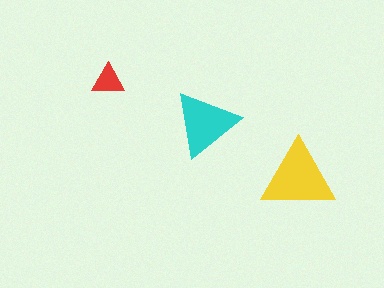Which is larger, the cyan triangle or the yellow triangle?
The yellow one.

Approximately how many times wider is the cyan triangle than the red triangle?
About 2 times wider.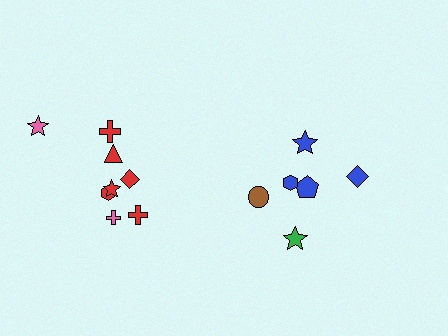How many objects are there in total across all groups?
There are 14 objects.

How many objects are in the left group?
There are 8 objects.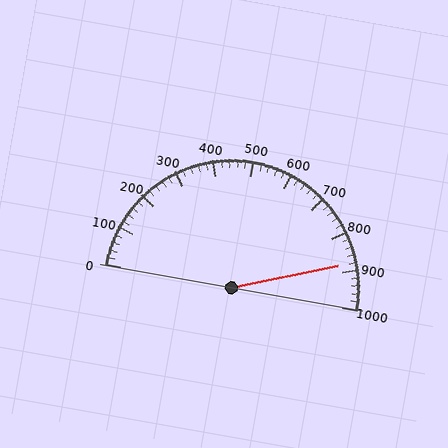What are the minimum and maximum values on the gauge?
The gauge ranges from 0 to 1000.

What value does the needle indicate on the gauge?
The needle indicates approximately 880.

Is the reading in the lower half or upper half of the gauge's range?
The reading is in the upper half of the range (0 to 1000).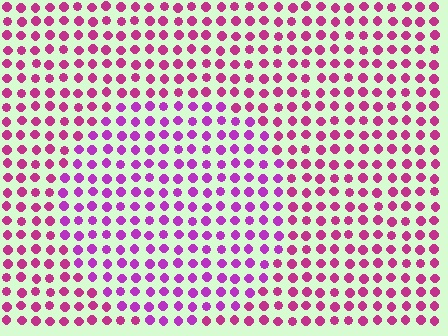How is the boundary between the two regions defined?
The boundary is defined purely by a slight shift in hue (about 27 degrees). Spacing, size, and orientation are identical on both sides.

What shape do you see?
I see a circle.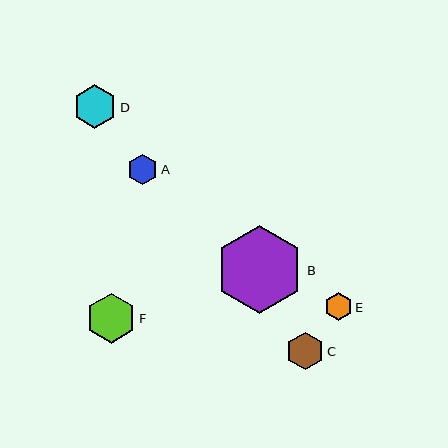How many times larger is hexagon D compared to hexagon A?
Hexagon D is approximately 1.4 times the size of hexagon A.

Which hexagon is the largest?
Hexagon B is the largest with a size of approximately 88 pixels.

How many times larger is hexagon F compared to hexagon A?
Hexagon F is approximately 1.6 times the size of hexagon A.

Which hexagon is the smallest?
Hexagon E is the smallest with a size of approximately 28 pixels.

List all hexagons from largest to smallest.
From largest to smallest: B, F, D, C, A, E.